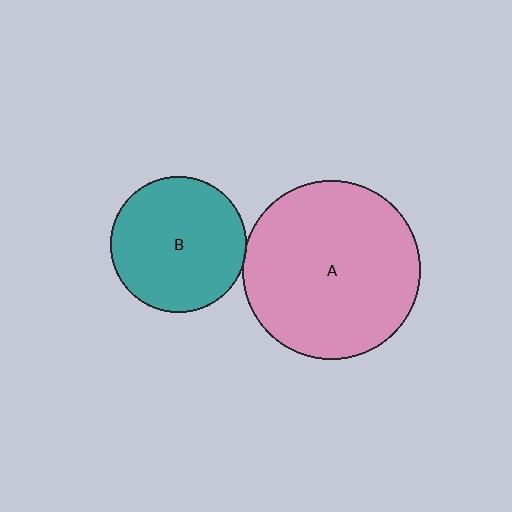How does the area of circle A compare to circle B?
Approximately 1.7 times.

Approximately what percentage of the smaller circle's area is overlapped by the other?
Approximately 5%.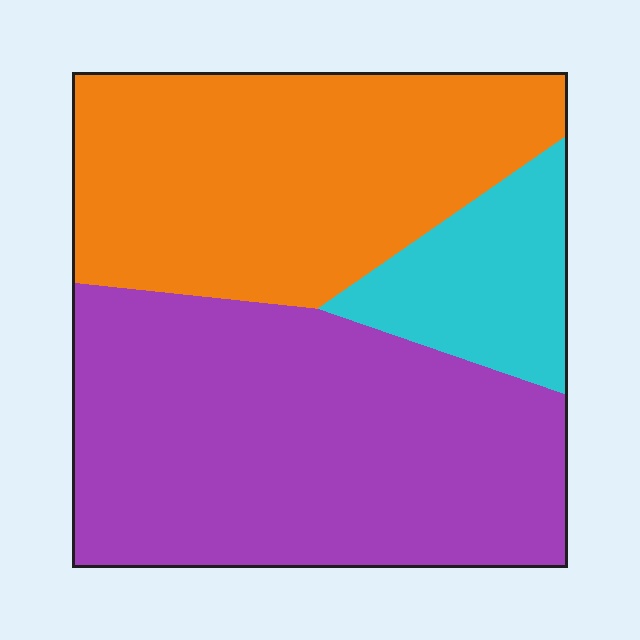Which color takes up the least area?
Cyan, at roughly 15%.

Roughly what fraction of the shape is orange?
Orange takes up between a quarter and a half of the shape.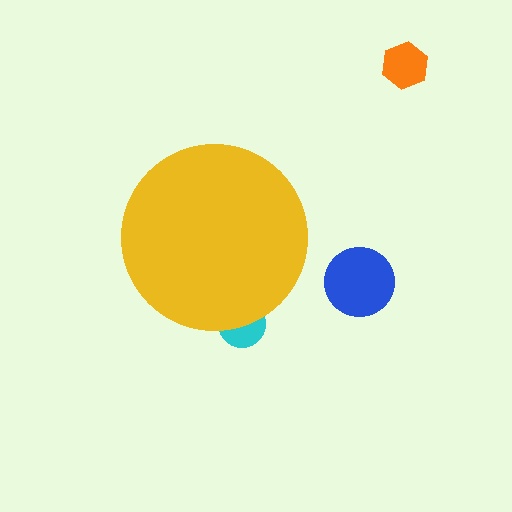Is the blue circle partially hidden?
No, the blue circle is fully visible.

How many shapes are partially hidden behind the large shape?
1 shape is partially hidden.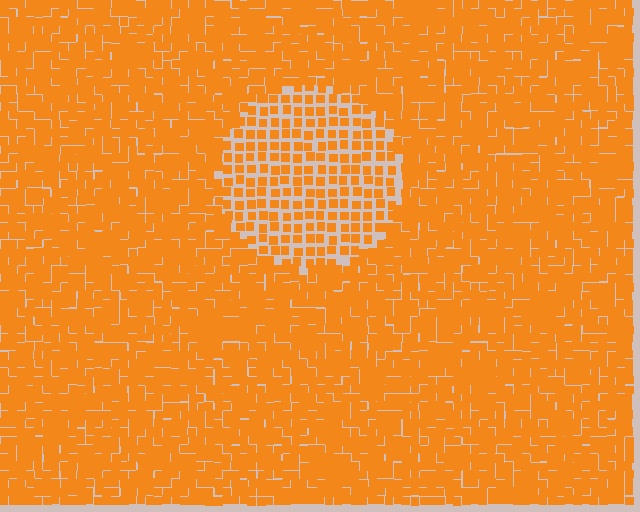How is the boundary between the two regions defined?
The boundary is defined by a change in element density (approximately 1.9x ratio). All elements are the same color, size, and shape.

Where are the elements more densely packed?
The elements are more densely packed outside the circle boundary.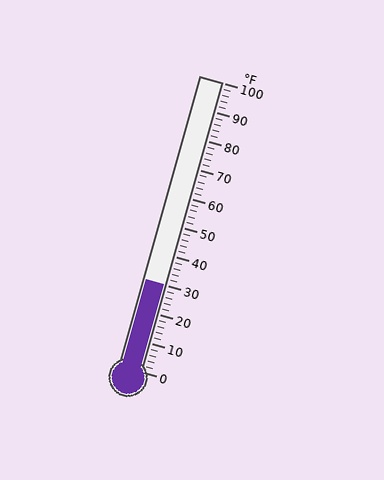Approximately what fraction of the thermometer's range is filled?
The thermometer is filled to approximately 30% of its range.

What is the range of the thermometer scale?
The thermometer scale ranges from 0°F to 100°F.